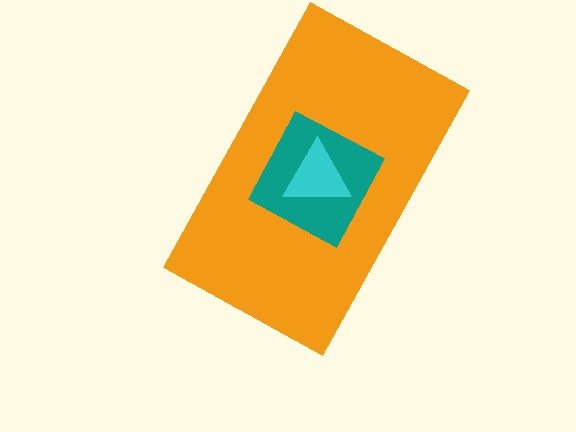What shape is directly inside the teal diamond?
The cyan triangle.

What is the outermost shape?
The orange rectangle.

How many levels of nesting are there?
3.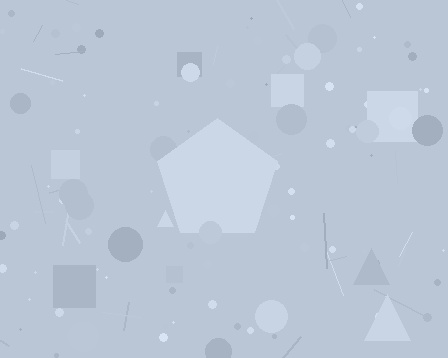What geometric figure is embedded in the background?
A pentagon is embedded in the background.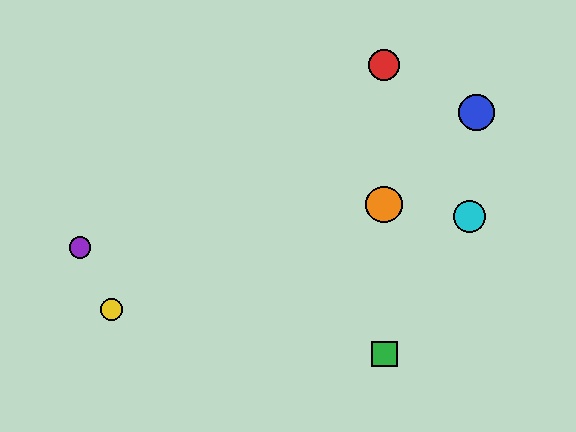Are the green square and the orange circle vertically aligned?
Yes, both are at x≈384.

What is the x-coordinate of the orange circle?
The orange circle is at x≈384.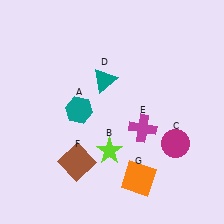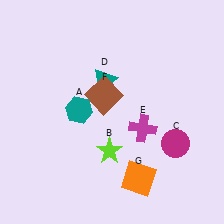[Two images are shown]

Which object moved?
The brown square (F) moved up.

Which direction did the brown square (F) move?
The brown square (F) moved up.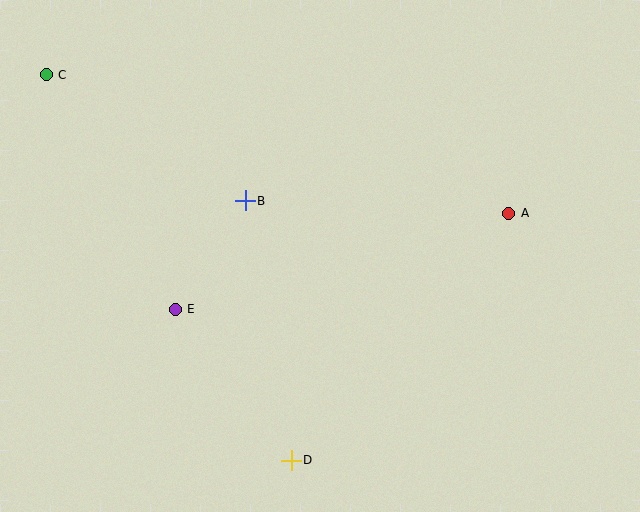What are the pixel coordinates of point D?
Point D is at (291, 460).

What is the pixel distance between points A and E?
The distance between A and E is 347 pixels.